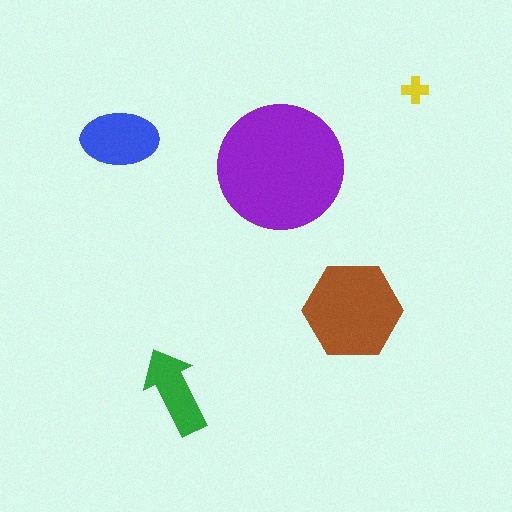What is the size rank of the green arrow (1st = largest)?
4th.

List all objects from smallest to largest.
The yellow cross, the green arrow, the blue ellipse, the brown hexagon, the purple circle.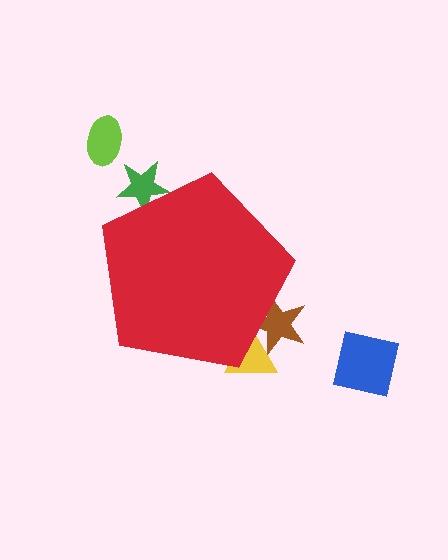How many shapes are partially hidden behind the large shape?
3 shapes are partially hidden.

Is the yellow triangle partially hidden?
Yes, the yellow triangle is partially hidden behind the red pentagon.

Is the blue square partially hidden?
No, the blue square is fully visible.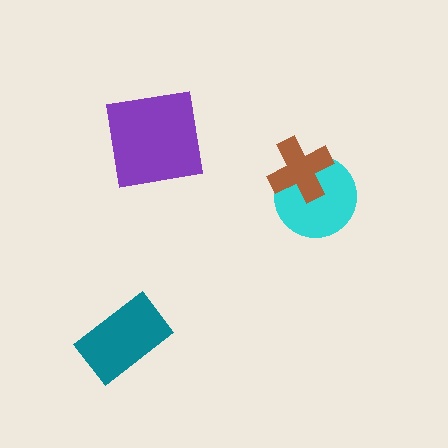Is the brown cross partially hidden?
No, no other shape covers it.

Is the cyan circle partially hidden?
Yes, it is partially covered by another shape.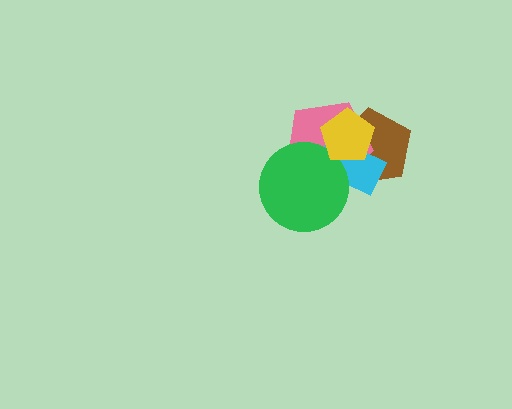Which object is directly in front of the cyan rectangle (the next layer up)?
The green circle is directly in front of the cyan rectangle.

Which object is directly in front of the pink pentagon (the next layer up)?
The cyan rectangle is directly in front of the pink pentagon.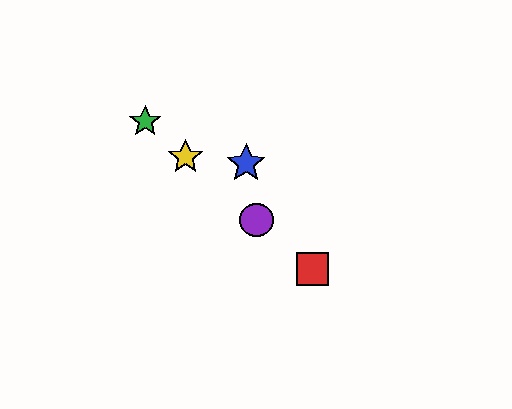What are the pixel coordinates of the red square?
The red square is at (312, 269).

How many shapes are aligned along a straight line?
4 shapes (the red square, the green star, the yellow star, the purple circle) are aligned along a straight line.